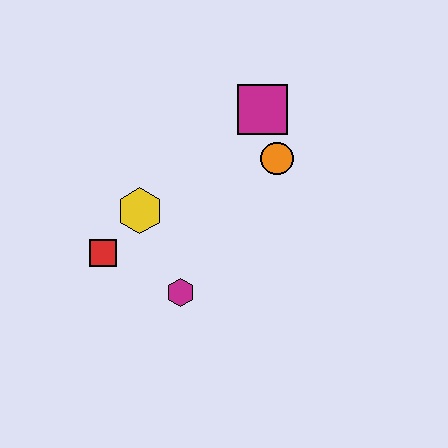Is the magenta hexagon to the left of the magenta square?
Yes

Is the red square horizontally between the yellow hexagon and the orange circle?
No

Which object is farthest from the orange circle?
The red square is farthest from the orange circle.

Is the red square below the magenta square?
Yes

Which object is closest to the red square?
The yellow hexagon is closest to the red square.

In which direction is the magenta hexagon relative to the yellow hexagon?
The magenta hexagon is below the yellow hexagon.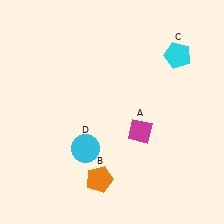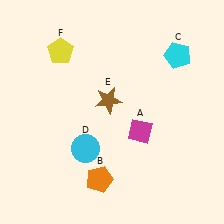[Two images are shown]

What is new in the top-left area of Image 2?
A brown star (E) was added in the top-left area of Image 2.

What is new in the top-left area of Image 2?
A yellow pentagon (F) was added in the top-left area of Image 2.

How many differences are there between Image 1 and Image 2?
There are 2 differences between the two images.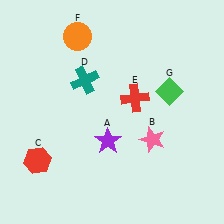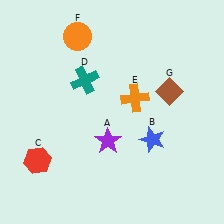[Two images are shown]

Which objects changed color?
B changed from pink to blue. E changed from red to orange. G changed from green to brown.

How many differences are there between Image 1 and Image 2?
There are 3 differences between the two images.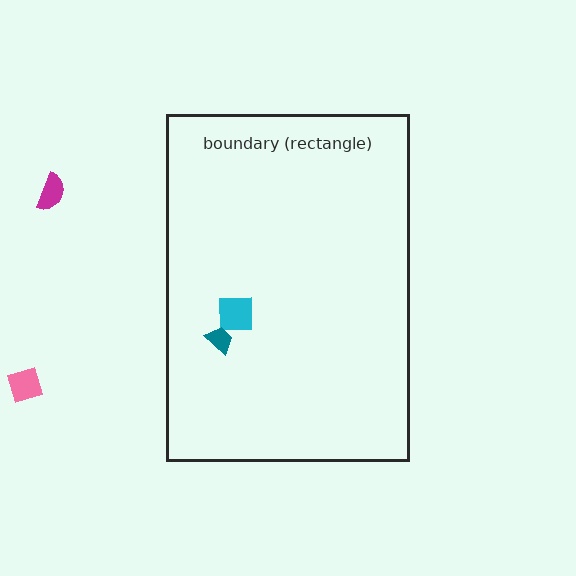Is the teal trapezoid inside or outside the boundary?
Inside.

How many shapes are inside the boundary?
2 inside, 2 outside.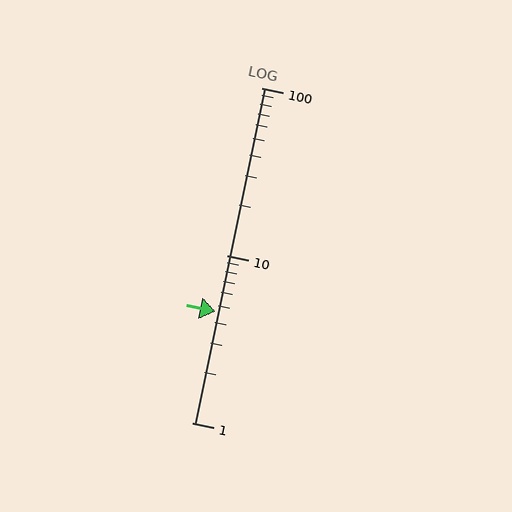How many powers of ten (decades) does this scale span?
The scale spans 2 decades, from 1 to 100.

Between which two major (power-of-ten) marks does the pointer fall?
The pointer is between 1 and 10.